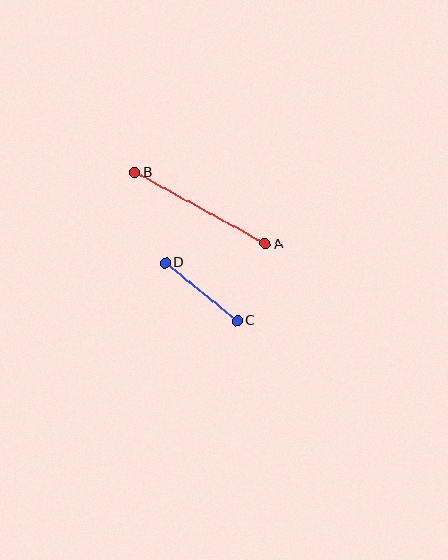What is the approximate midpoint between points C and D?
The midpoint is at approximately (201, 292) pixels.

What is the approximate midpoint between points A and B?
The midpoint is at approximately (200, 208) pixels.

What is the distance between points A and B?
The distance is approximately 149 pixels.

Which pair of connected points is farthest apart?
Points A and B are farthest apart.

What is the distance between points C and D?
The distance is approximately 92 pixels.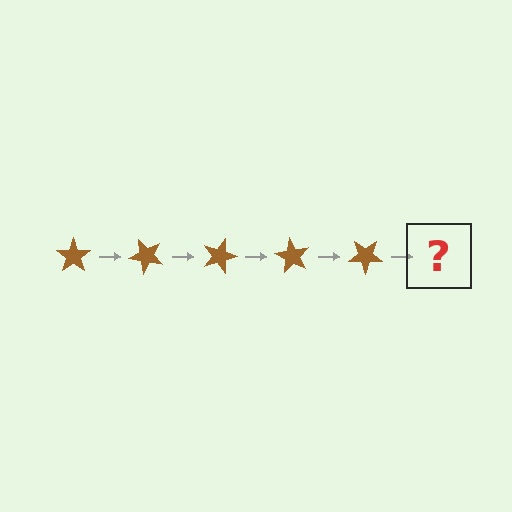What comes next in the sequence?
The next element should be a brown star rotated 225 degrees.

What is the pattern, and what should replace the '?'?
The pattern is that the star rotates 45 degrees each step. The '?' should be a brown star rotated 225 degrees.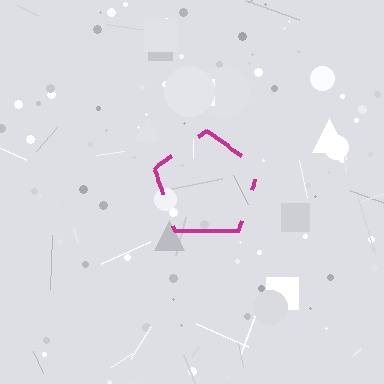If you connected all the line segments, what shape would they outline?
They would outline a pentagon.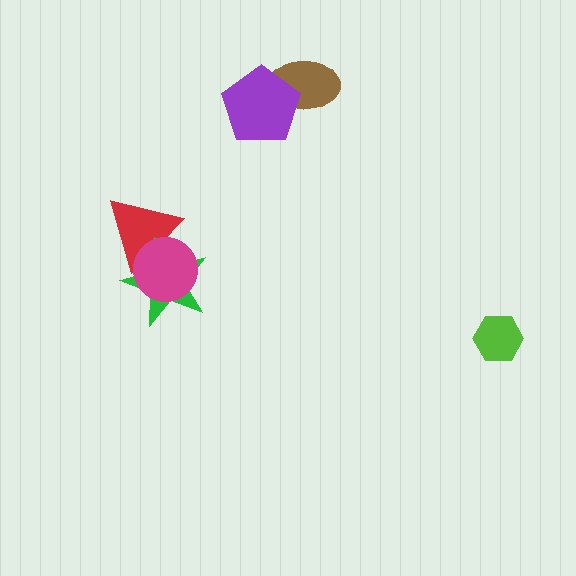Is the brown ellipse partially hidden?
Yes, it is partially covered by another shape.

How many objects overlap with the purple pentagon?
1 object overlaps with the purple pentagon.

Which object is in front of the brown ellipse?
The purple pentagon is in front of the brown ellipse.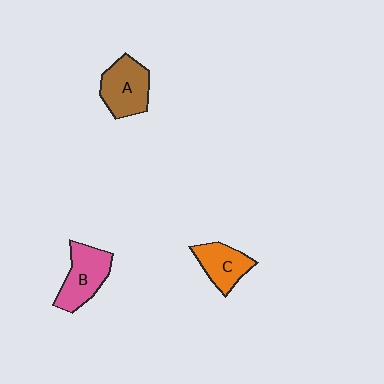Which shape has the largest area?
Shape B (pink).